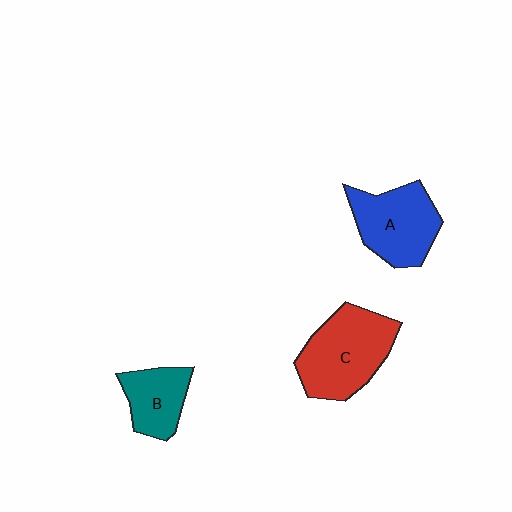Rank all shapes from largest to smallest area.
From largest to smallest: C (red), A (blue), B (teal).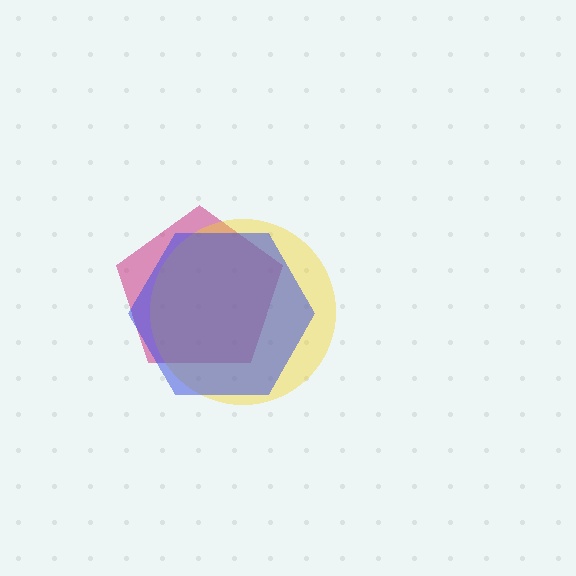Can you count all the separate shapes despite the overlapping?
Yes, there are 3 separate shapes.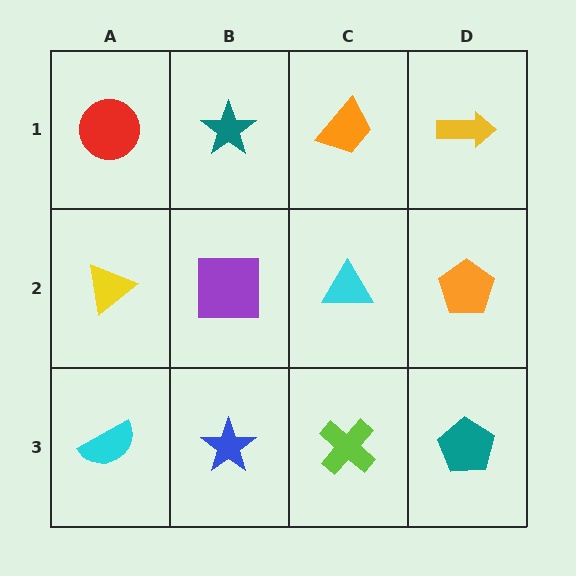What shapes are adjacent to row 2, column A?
A red circle (row 1, column A), a cyan semicircle (row 3, column A), a purple square (row 2, column B).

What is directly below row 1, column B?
A purple square.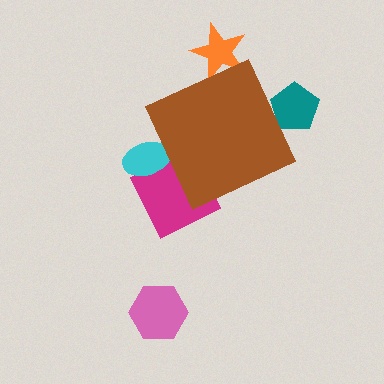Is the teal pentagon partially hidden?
Yes, the teal pentagon is partially hidden behind the brown diamond.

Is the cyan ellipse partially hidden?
Yes, the cyan ellipse is partially hidden behind the brown diamond.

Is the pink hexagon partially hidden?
No, the pink hexagon is fully visible.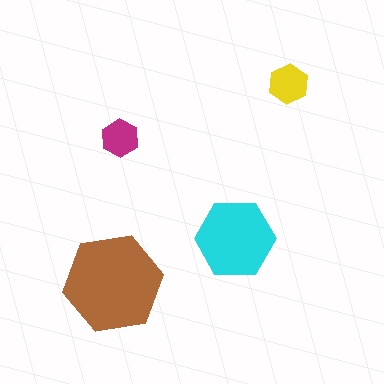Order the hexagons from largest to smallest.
the brown one, the cyan one, the yellow one, the magenta one.